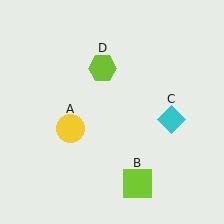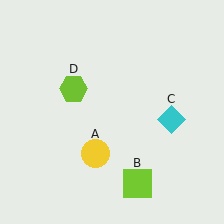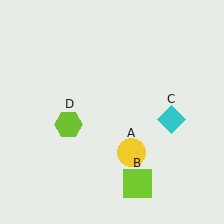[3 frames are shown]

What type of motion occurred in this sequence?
The yellow circle (object A), lime hexagon (object D) rotated counterclockwise around the center of the scene.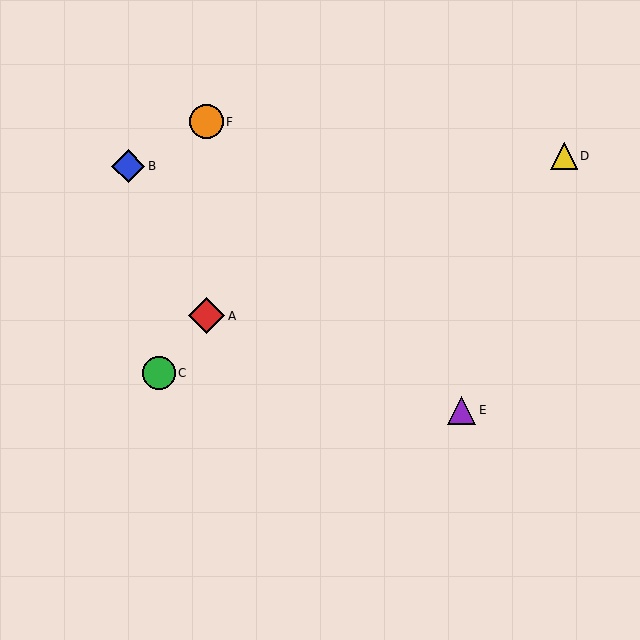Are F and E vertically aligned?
No, F is at x≈206 and E is at x≈462.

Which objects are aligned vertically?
Objects A, F are aligned vertically.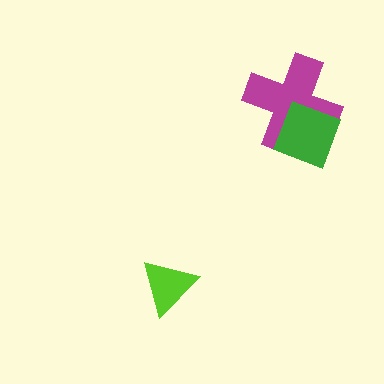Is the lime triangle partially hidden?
No, no other shape covers it.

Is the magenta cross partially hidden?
Yes, it is partially covered by another shape.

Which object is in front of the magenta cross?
The green diamond is in front of the magenta cross.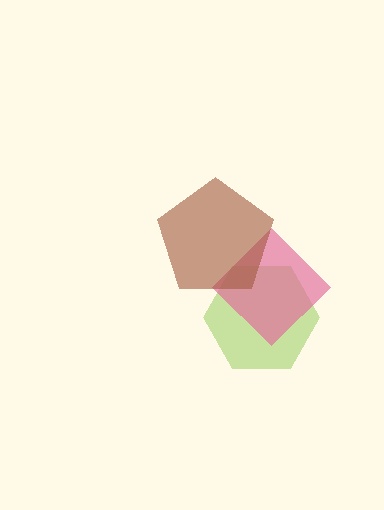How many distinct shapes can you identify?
There are 3 distinct shapes: a lime hexagon, a pink diamond, a brown pentagon.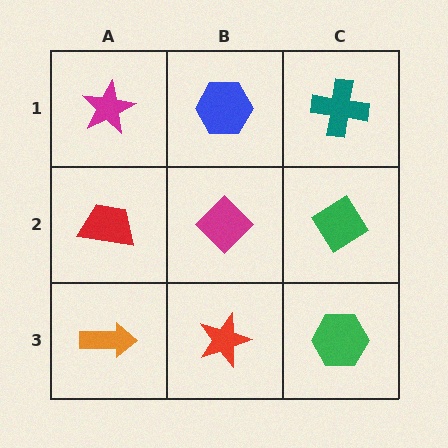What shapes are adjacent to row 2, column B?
A blue hexagon (row 1, column B), a red star (row 3, column B), a red trapezoid (row 2, column A), a green diamond (row 2, column C).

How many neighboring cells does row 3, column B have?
3.